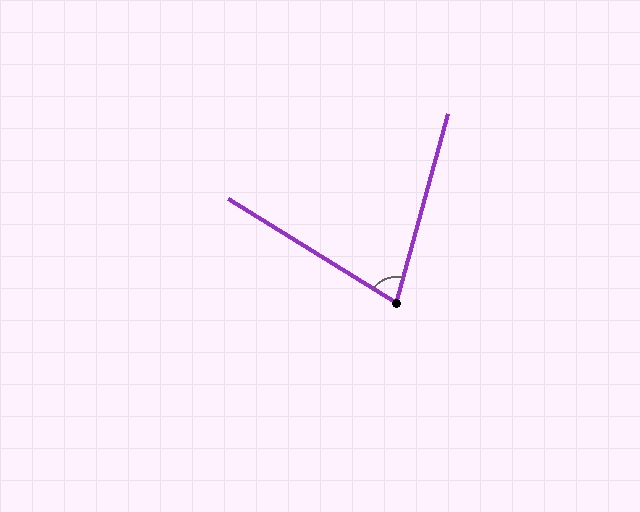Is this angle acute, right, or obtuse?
It is acute.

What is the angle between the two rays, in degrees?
Approximately 74 degrees.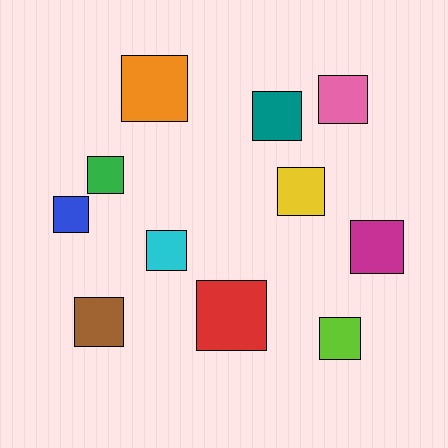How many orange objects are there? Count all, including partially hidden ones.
There is 1 orange object.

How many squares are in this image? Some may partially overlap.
There are 11 squares.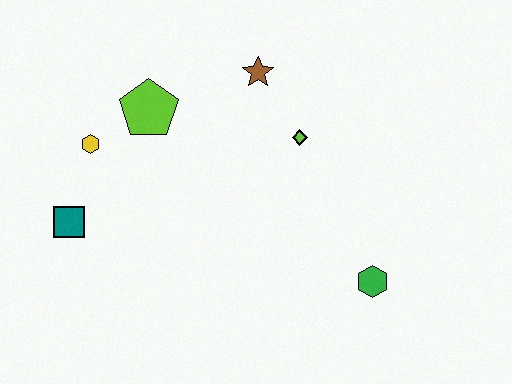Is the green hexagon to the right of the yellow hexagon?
Yes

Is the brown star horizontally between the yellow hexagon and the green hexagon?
Yes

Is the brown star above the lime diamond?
Yes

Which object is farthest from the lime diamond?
The teal square is farthest from the lime diamond.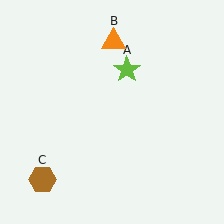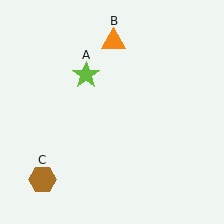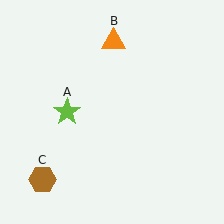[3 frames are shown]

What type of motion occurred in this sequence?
The lime star (object A) rotated counterclockwise around the center of the scene.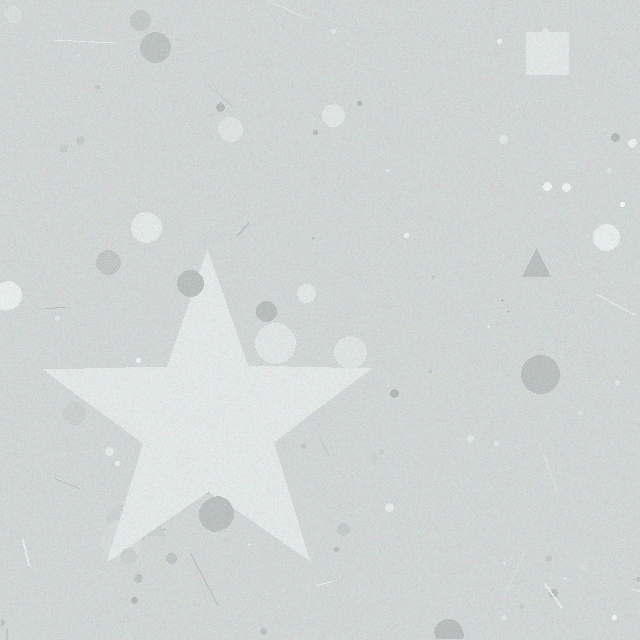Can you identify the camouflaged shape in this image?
The camouflaged shape is a star.